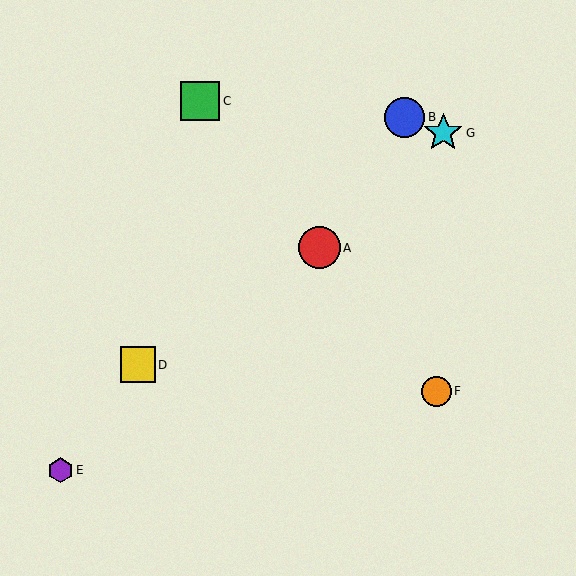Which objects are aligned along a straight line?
Objects A, C, F are aligned along a straight line.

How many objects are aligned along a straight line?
3 objects (A, C, F) are aligned along a straight line.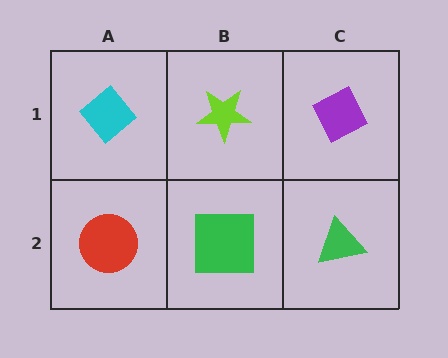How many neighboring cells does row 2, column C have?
2.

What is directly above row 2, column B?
A lime star.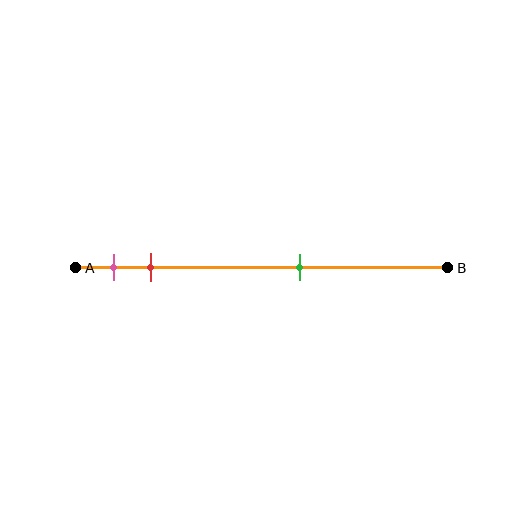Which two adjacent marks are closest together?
The pink and red marks are the closest adjacent pair.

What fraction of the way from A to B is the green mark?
The green mark is approximately 60% (0.6) of the way from A to B.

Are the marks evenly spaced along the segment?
No, the marks are not evenly spaced.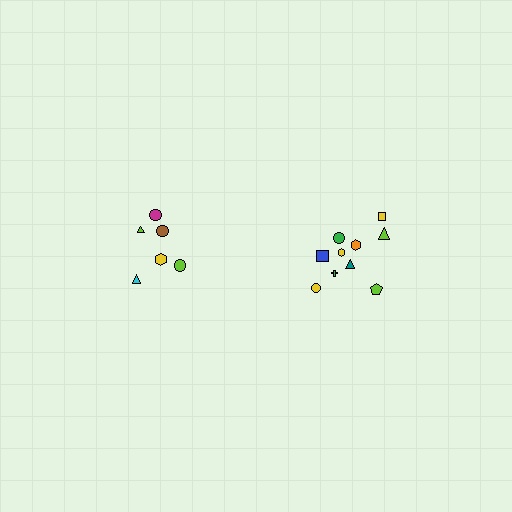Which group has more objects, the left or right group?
The right group.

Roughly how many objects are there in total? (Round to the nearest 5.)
Roughly 15 objects in total.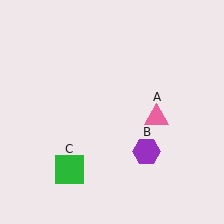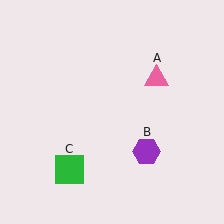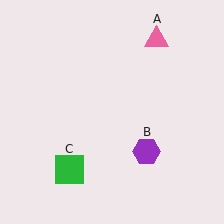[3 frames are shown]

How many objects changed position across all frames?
1 object changed position: pink triangle (object A).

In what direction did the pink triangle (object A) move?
The pink triangle (object A) moved up.